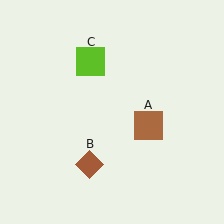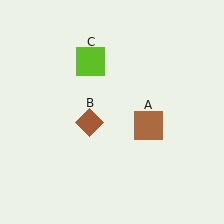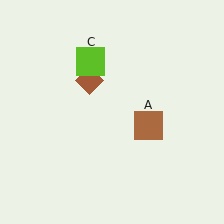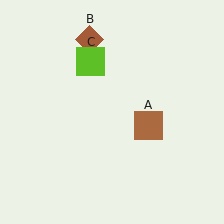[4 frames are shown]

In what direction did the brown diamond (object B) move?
The brown diamond (object B) moved up.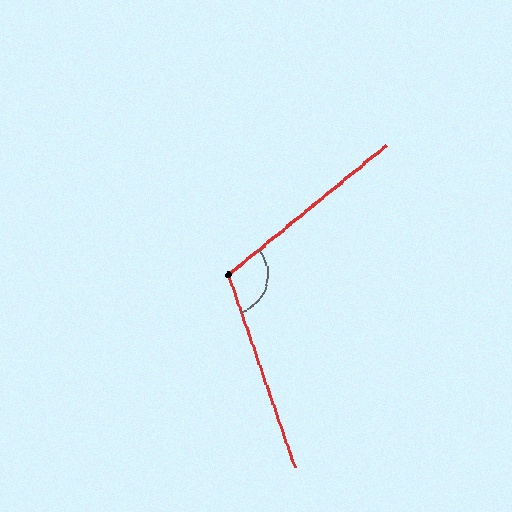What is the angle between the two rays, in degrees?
Approximately 111 degrees.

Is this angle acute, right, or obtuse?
It is obtuse.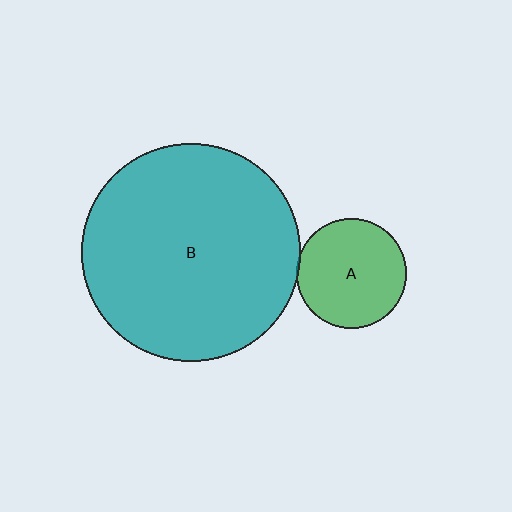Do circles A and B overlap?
Yes.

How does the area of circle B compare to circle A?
Approximately 3.9 times.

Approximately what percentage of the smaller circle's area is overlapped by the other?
Approximately 5%.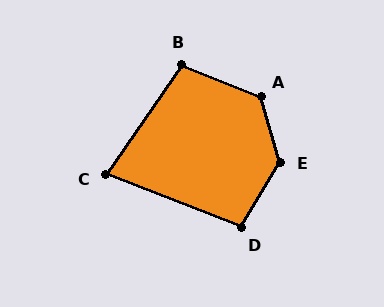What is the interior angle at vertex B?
Approximately 103 degrees (obtuse).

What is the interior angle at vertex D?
Approximately 100 degrees (obtuse).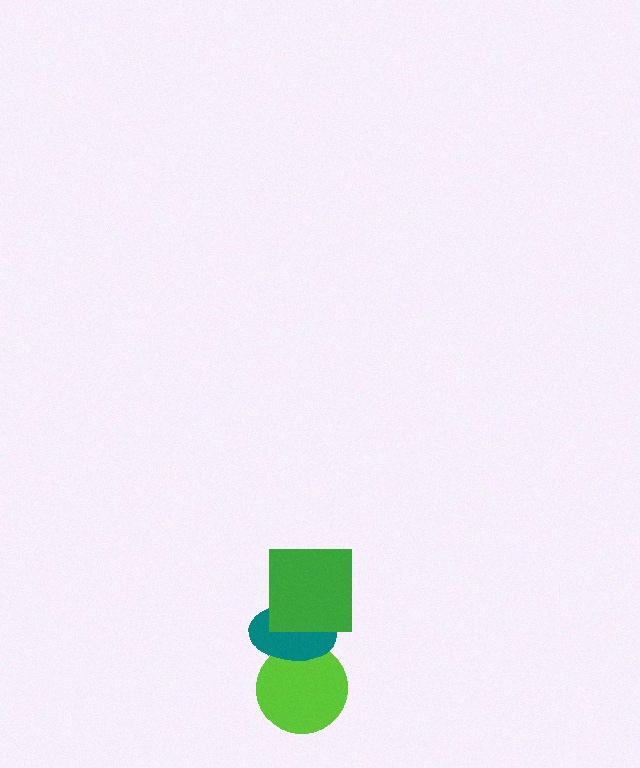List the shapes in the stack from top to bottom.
From top to bottom: the green square, the teal ellipse, the lime circle.